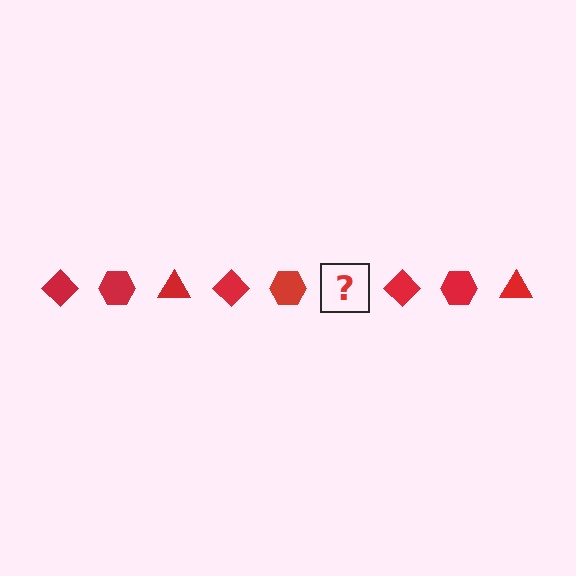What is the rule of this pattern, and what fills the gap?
The rule is that the pattern cycles through diamond, hexagon, triangle shapes in red. The gap should be filled with a red triangle.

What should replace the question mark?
The question mark should be replaced with a red triangle.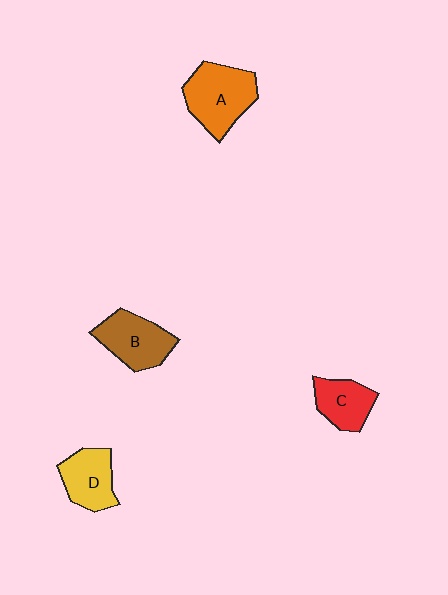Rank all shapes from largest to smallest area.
From largest to smallest: A (orange), B (brown), D (yellow), C (red).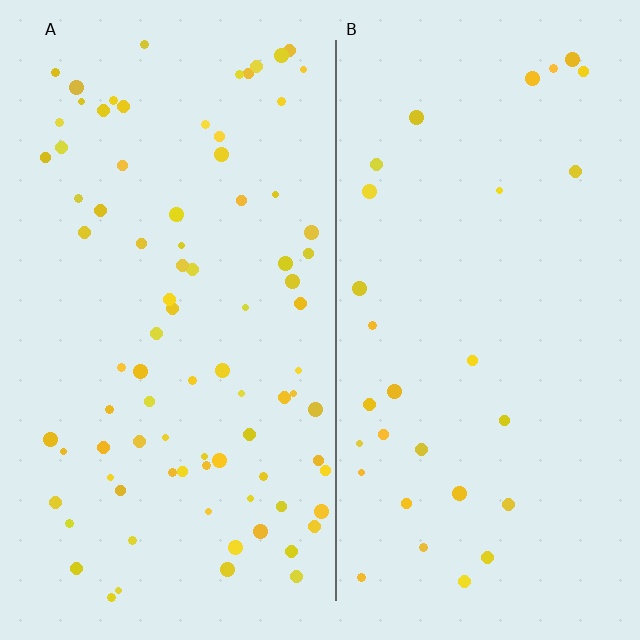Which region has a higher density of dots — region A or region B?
A (the left).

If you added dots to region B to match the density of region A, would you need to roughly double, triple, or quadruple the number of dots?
Approximately triple.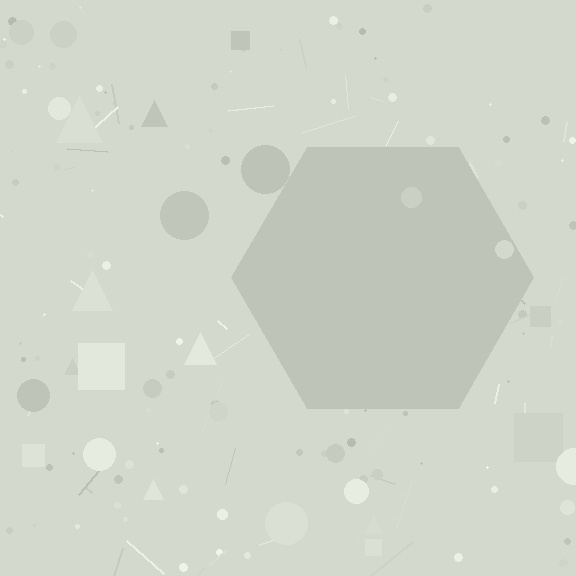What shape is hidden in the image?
A hexagon is hidden in the image.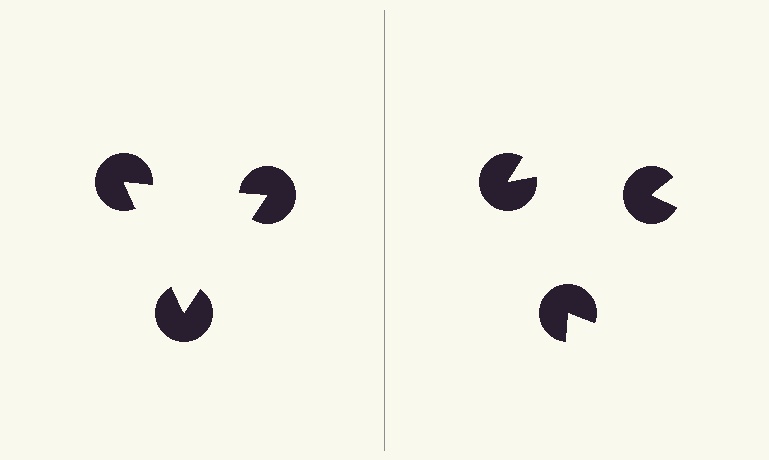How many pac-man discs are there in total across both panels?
6 — 3 on each side.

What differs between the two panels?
The pac-man discs are positioned identically on both sides; only the wedge orientations differ. On the left they align to a triangle; on the right they are misaligned.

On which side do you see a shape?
An illusory triangle appears on the left side. On the right side the wedge cuts are rotated, so no coherent shape forms.